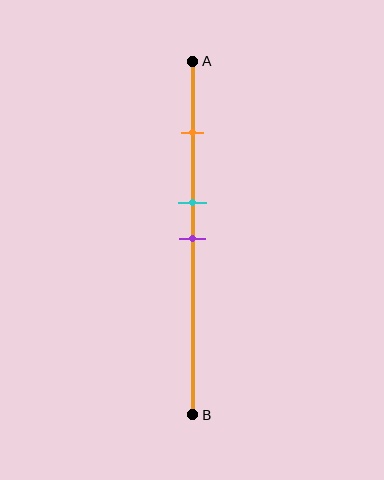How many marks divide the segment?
There are 3 marks dividing the segment.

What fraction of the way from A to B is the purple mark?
The purple mark is approximately 50% (0.5) of the way from A to B.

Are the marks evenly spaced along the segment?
No, the marks are not evenly spaced.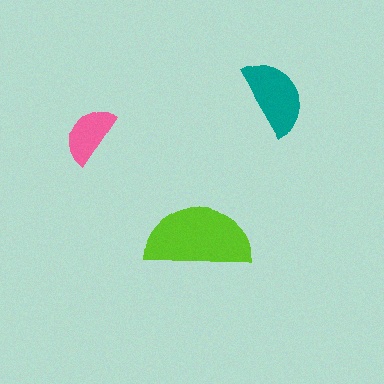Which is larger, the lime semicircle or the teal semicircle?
The lime one.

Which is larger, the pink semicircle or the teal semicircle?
The teal one.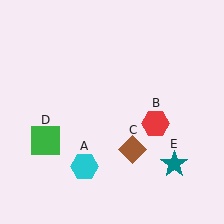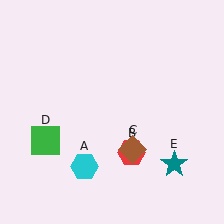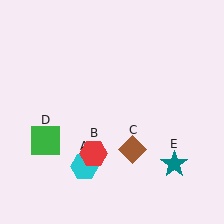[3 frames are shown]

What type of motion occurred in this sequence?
The red hexagon (object B) rotated clockwise around the center of the scene.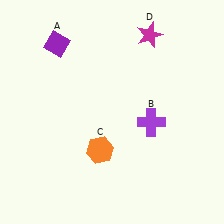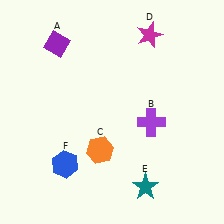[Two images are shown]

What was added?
A teal star (E), a blue hexagon (F) were added in Image 2.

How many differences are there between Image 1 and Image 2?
There are 2 differences between the two images.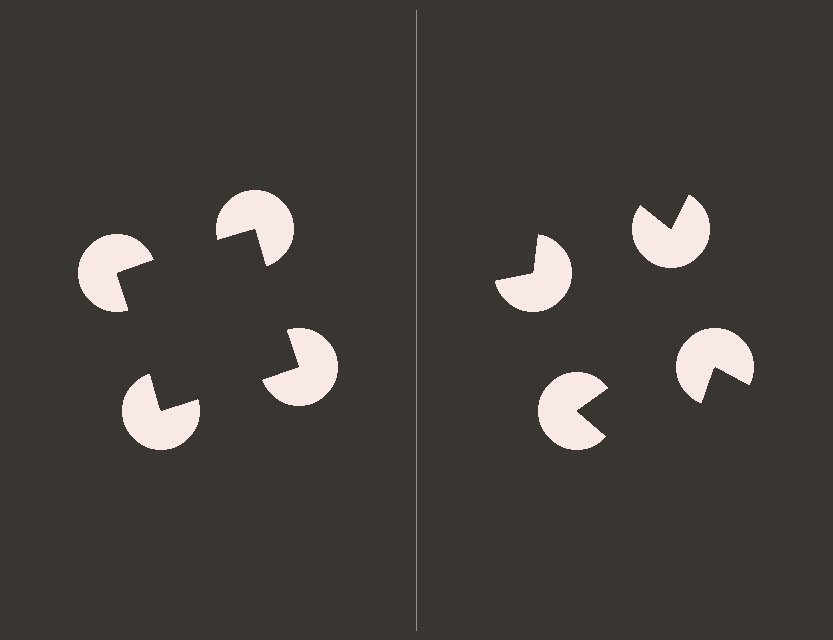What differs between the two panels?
The pac-man discs are positioned identically on both sides; only the wedge orientations differ. On the left they align to a square; on the right they are misaligned.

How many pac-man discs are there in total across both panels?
8 — 4 on each side.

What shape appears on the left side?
An illusory square.